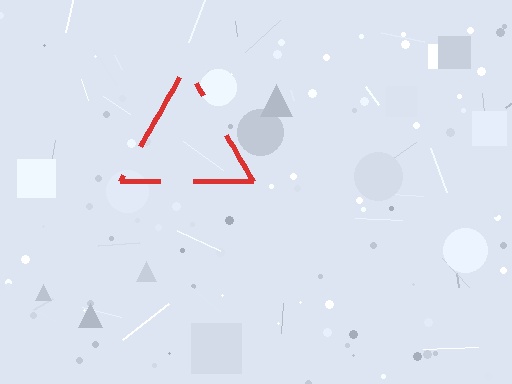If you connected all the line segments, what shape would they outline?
They would outline a triangle.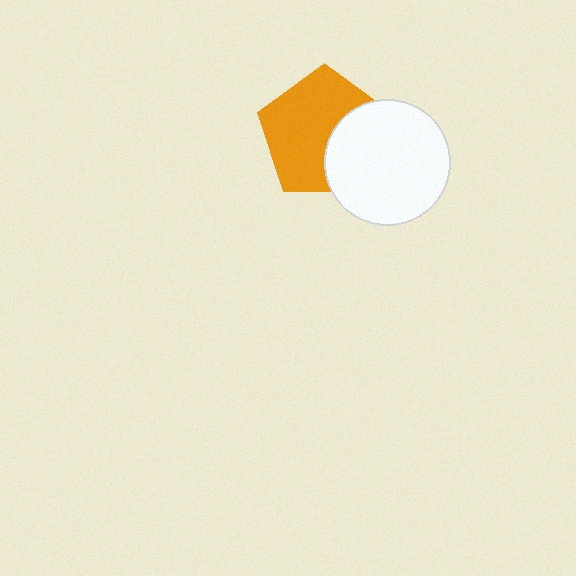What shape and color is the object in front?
The object in front is a white circle.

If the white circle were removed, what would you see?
You would see the complete orange pentagon.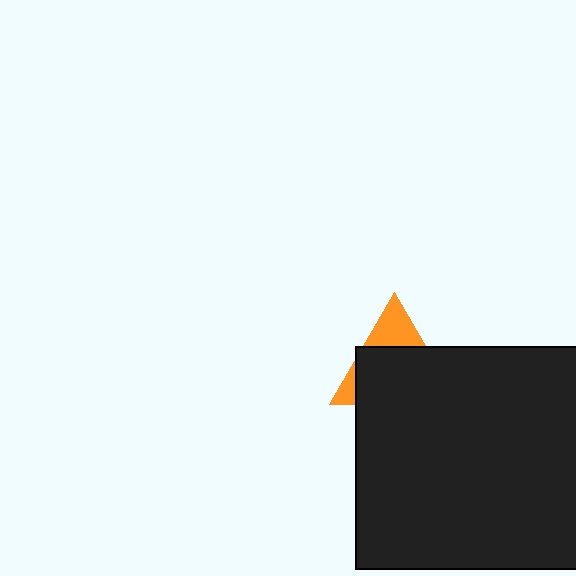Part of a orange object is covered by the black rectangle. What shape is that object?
It is a triangle.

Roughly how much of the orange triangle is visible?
A small part of it is visible (roughly 31%).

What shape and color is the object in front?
The object in front is a black rectangle.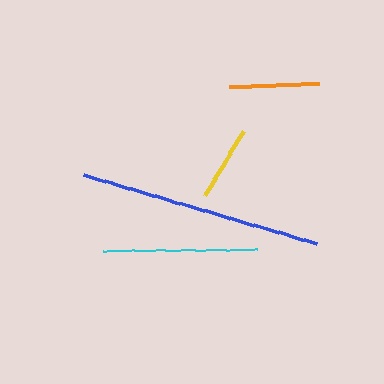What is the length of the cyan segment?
The cyan segment is approximately 153 pixels long.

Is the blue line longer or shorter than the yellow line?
The blue line is longer than the yellow line.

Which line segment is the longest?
The blue line is the longest at approximately 244 pixels.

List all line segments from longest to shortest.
From longest to shortest: blue, cyan, orange, yellow.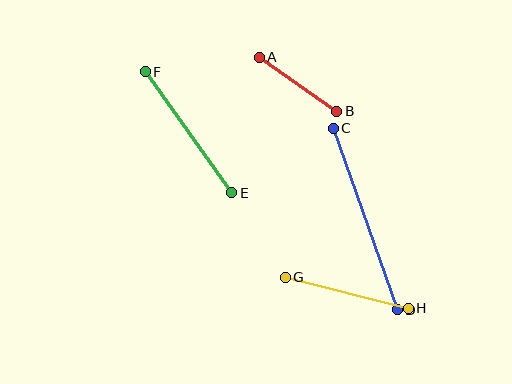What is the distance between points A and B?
The distance is approximately 94 pixels.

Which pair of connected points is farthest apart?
Points C and D are farthest apart.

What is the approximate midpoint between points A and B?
The midpoint is at approximately (298, 84) pixels.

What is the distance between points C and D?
The distance is approximately 192 pixels.